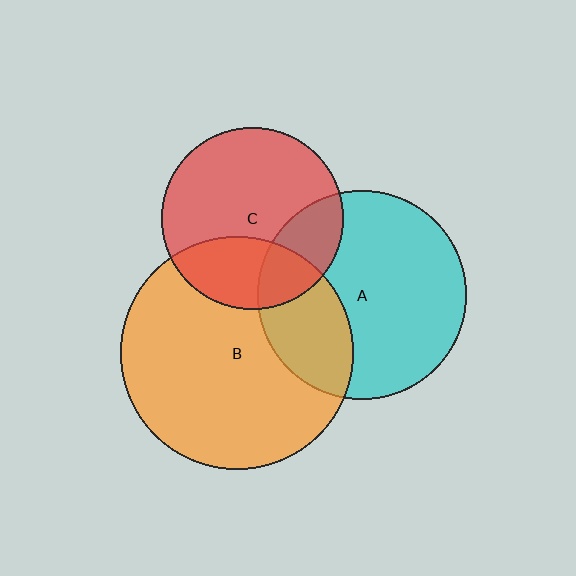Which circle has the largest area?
Circle B (orange).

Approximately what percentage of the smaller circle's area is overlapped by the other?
Approximately 30%.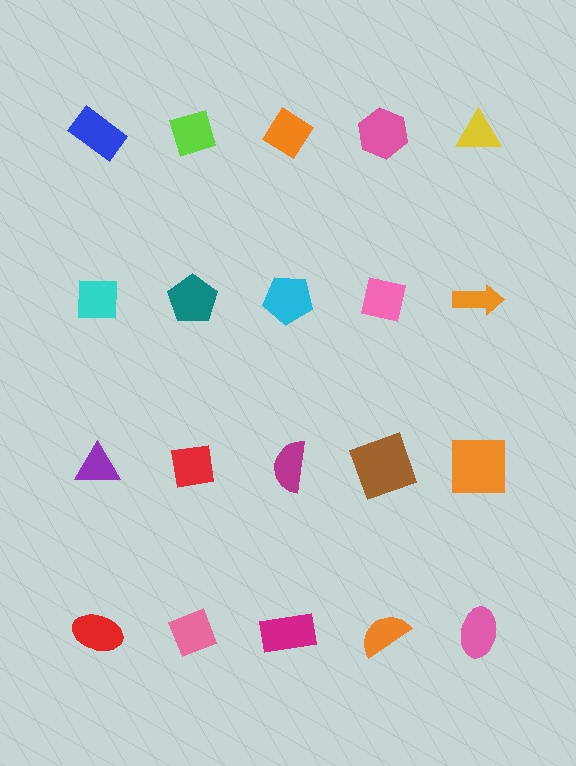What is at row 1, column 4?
A pink hexagon.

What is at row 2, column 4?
A pink square.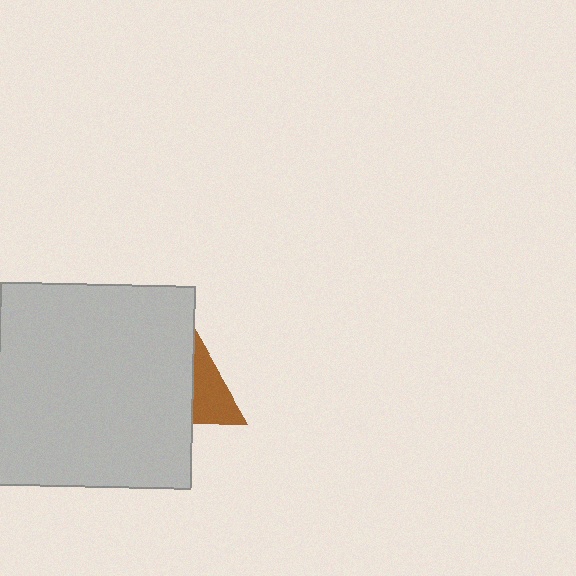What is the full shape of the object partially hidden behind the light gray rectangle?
The partially hidden object is a brown triangle.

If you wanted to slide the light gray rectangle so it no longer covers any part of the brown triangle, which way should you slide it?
Slide it left — that is the most direct way to separate the two shapes.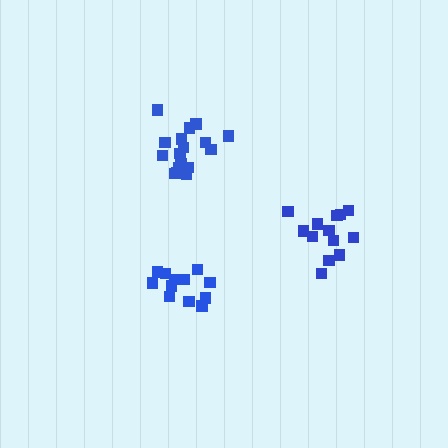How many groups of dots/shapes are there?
There are 3 groups.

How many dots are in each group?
Group 1: 17 dots, Group 2: 13 dots, Group 3: 12 dots (42 total).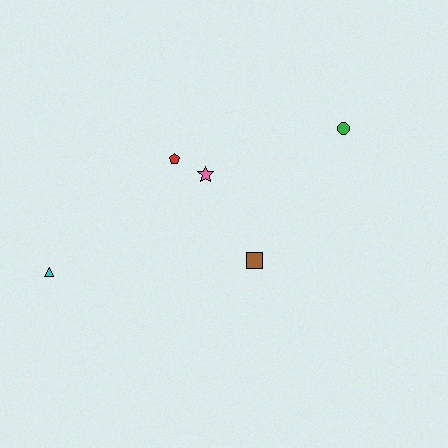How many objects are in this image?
There are 5 objects.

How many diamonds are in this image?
There are no diamonds.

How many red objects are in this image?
There is 1 red object.